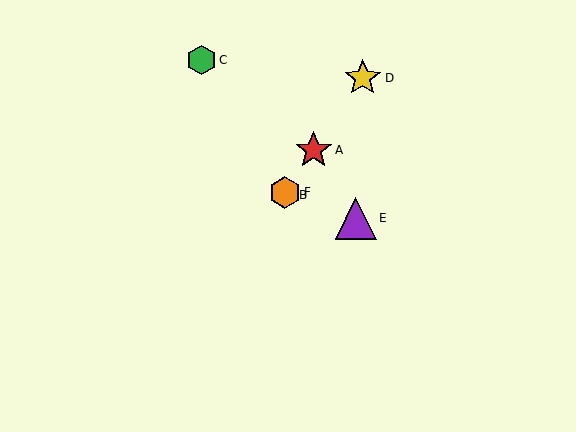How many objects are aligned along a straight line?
4 objects (A, B, D, F) are aligned along a straight line.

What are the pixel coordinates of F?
Object F is at (285, 192).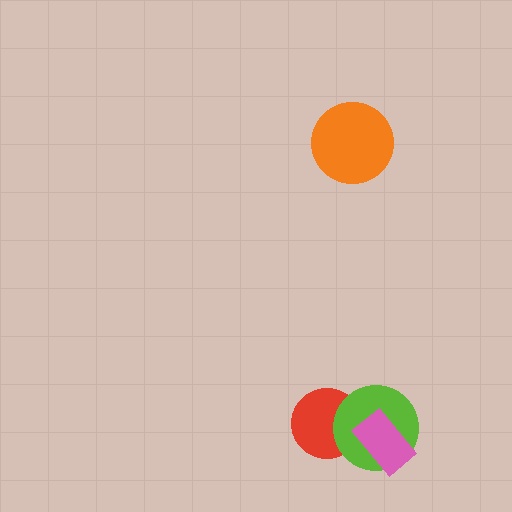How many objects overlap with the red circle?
1 object overlaps with the red circle.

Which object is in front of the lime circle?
The pink rectangle is in front of the lime circle.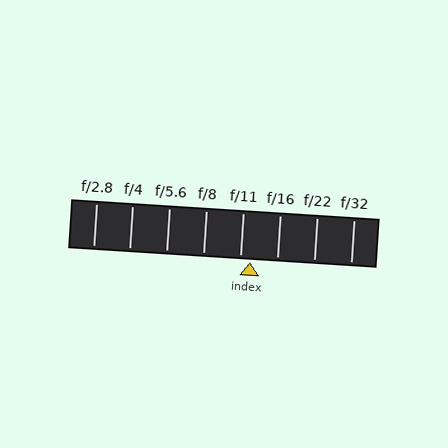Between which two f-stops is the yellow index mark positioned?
The index mark is between f/11 and f/16.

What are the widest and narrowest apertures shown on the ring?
The widest aperture shown is f/2.8 and the narrowest is f/32.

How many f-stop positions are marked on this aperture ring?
There are 8 f-stop positions marked.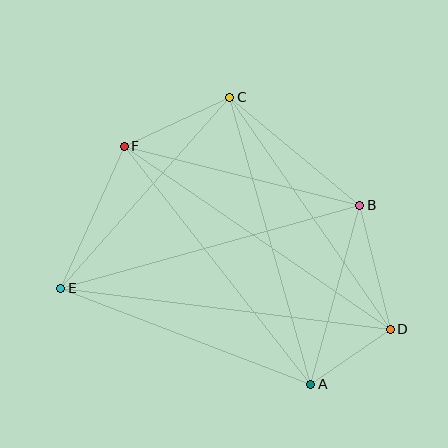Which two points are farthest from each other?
Points D and E are farthest from each other.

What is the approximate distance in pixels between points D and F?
The distance between D and F is approximately 323 pixels.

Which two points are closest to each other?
Points A and D are closest to each other.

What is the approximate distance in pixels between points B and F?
The distance between B and F is approximately 243 pixels.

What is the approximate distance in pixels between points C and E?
The distance between C and E is approximately 255 pixels.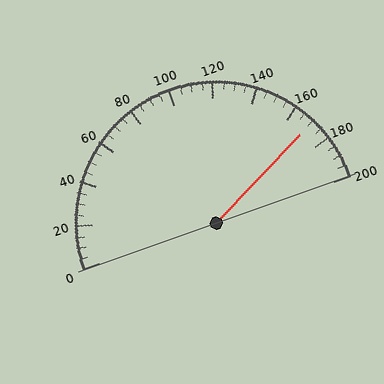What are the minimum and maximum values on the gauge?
The gauge ranges from 0 to 200.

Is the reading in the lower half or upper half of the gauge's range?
The reading is in the upper half of the range (0 to 200).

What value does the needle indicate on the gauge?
The needle indicates approximately 170.